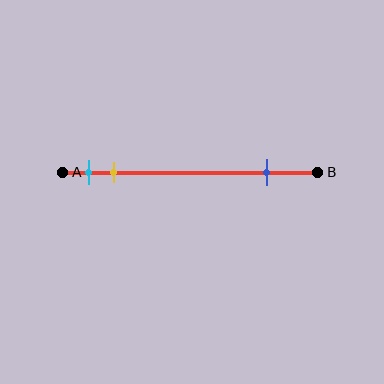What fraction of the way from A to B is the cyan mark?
The cyan mark is approximately 10% (0.1) of the way from A to B.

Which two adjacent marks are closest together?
The cyan and yellow marks are the closest adjacent pair.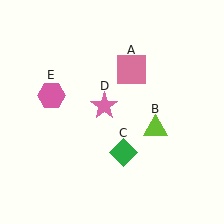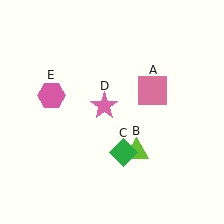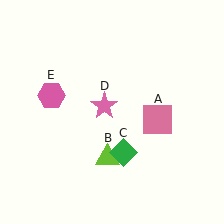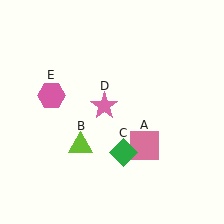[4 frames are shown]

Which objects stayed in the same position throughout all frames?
Green diamond (object C) and pink star (object D) and pink hexagon (object E) remained stationary.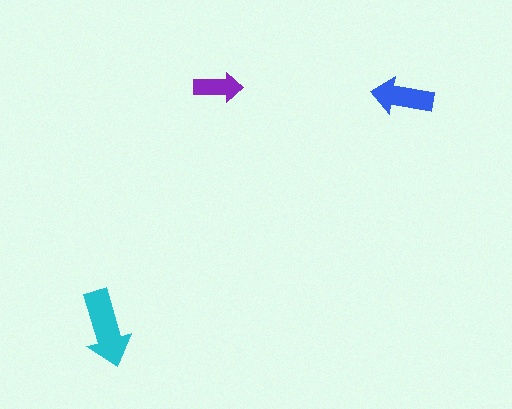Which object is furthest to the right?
The blue arrow is rightmost.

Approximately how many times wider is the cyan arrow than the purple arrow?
About 1.5 times wider.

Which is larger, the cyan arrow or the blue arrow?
The cyan one.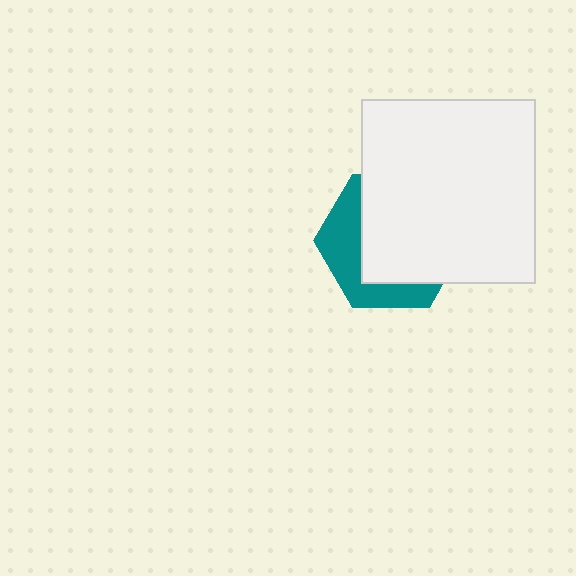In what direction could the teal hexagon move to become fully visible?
The teal hexagon could move toward the lower-left. That would shift it out from behind the white rectangle entirely.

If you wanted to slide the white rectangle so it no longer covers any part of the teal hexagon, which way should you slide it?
Slide it toward the upper-right — that is the most direct way to separate the two shapes.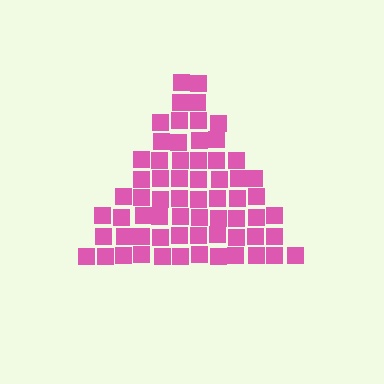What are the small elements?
The small elements are squares.